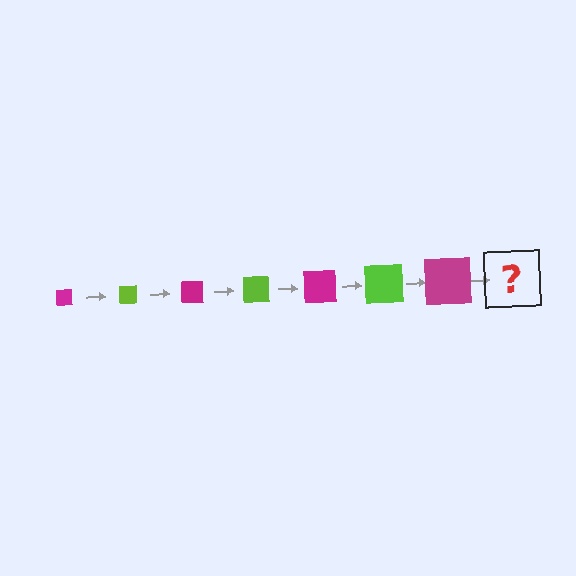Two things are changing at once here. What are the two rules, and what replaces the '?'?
The two rules are that the square grows larger each step and the color cycles through magenta and lime. The '?' should be a lime square, larger than the previous one.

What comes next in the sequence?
The next element should be a lime square, larger than the previous one.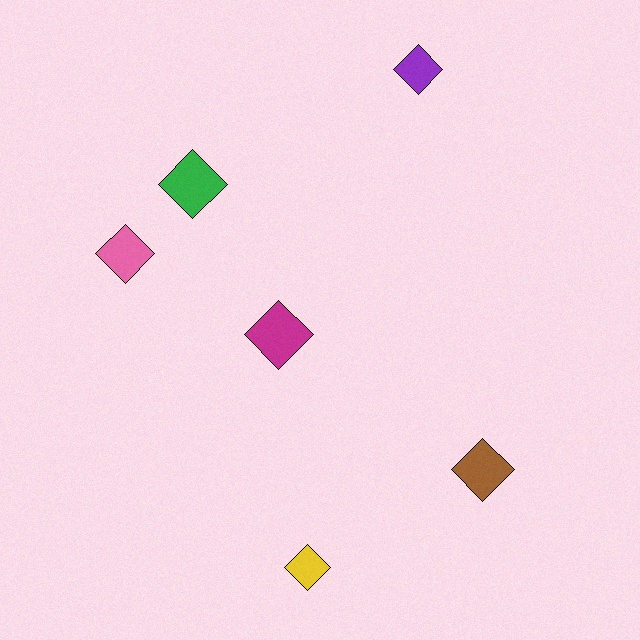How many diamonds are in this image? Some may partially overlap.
There are 6 diamonds.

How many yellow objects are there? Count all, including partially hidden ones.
There is 1 yellow object.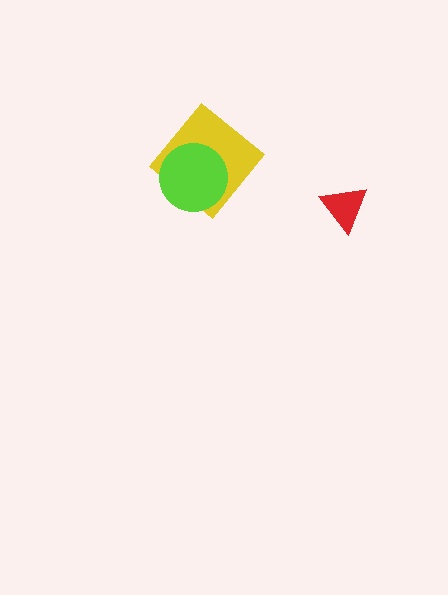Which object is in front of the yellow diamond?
The lime circle is in front of the yellow diamond.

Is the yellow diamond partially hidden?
Yes, it is partially covered by another shape.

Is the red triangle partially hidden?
No, no other shape covers it.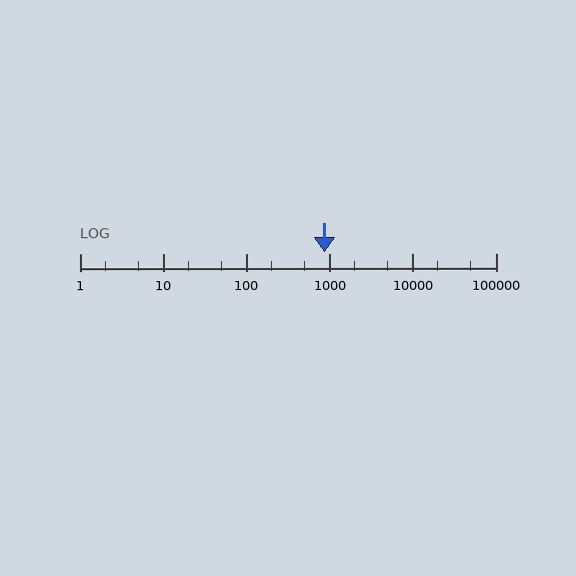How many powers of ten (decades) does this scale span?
The scale spans 5 decades, from 1 to 100000.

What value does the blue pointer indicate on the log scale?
The pointer indicates approximately 860.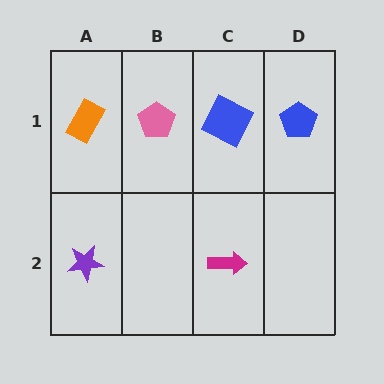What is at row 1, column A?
An orange rectangle.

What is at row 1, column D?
A blue pentagon.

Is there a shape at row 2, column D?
No, that cell is empty.